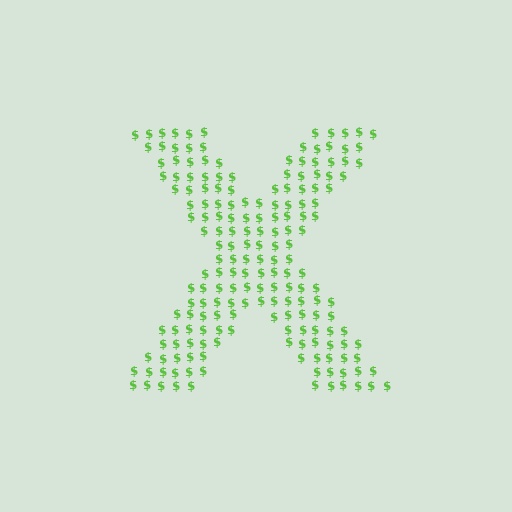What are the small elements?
The small elements are dollar signs.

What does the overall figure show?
The overall figure shows the letter X.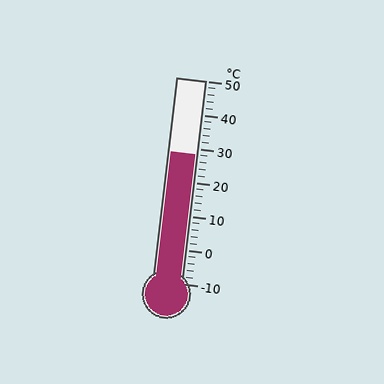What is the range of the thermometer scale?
The thermometer scale ranges from -10°C to 50°C.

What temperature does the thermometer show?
The thermometer shows approximately 28°C.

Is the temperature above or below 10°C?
The temperature is above 10°C.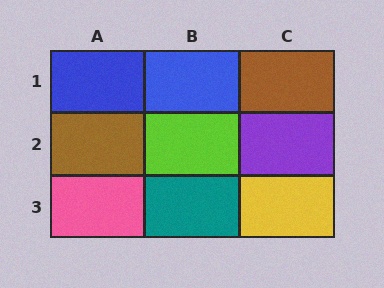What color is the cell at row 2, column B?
Lime.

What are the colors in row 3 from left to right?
Pink, teal, yellow.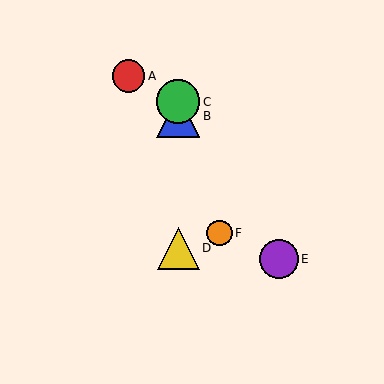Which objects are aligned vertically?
Objects B, C, D are aligned vertically.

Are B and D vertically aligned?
Yes, both are at x≈178.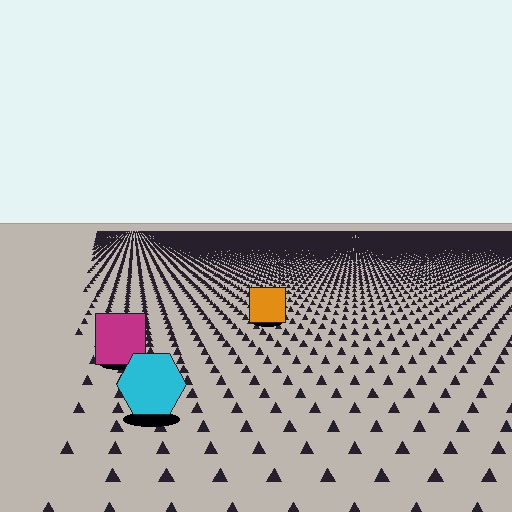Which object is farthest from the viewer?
The orange square is farthest from the viewer. It appears smaller and the ground texture around it is denser.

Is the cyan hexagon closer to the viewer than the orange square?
Yes. The cyan hexagon is closer — you can tell from the texture gradient: the ground texture is coarser near it.